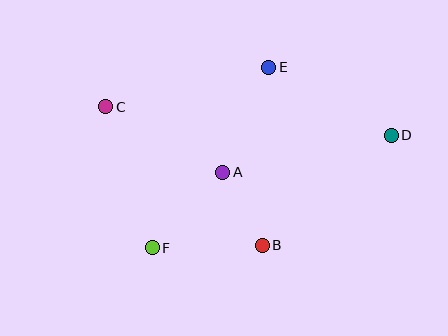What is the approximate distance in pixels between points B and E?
The distance between B and E is approximately 178 pixels.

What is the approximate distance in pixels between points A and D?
The distance between A and D is approximately 172 pixels.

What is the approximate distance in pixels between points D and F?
The distance between D and F is approximately 264 pixels.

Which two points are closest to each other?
Points A and B are closest to each other.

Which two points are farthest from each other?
Points C and D are farthest from each other.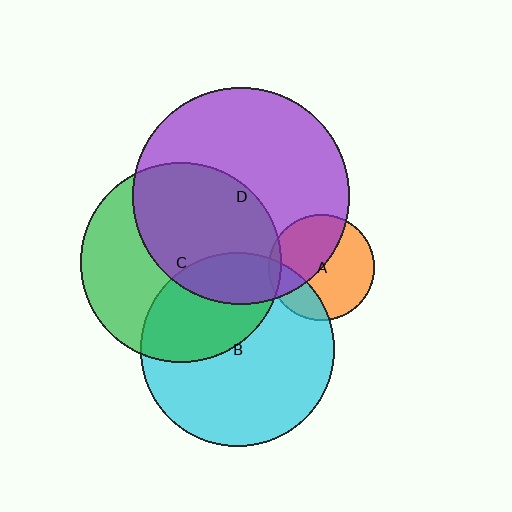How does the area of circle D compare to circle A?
Approximately 4.2 times.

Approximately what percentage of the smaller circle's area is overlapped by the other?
Approximately 5%.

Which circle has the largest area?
Circle D (purple).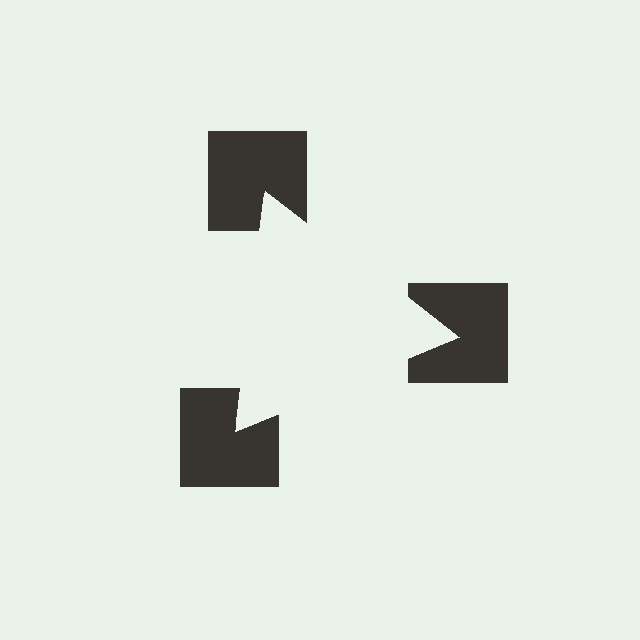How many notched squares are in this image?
There are 3 — one at each vertex of the illusory triangle.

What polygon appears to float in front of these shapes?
An illusory triangle — its edges are inferred from the aligned wedge cuts in the notched squares, not physically drawn.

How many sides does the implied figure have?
3 sides.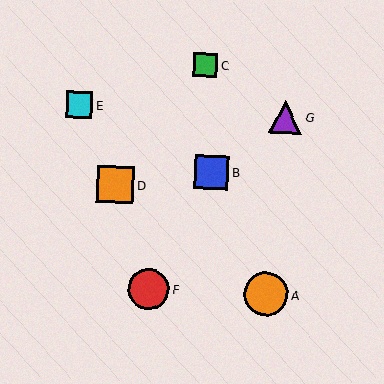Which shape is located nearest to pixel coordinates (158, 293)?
The red circle (labeled F) at (149, 289) is nearest to that location.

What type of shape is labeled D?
Shape D is an orange square.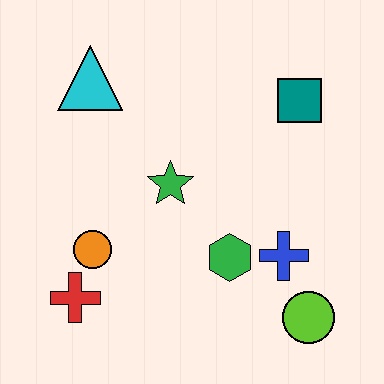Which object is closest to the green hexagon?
The blue cross is closest to the green hexagon.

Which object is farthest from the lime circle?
The cyan triangle is farthest from the lime circle.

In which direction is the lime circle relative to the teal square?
The lime circle is below the teal square.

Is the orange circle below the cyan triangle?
Yes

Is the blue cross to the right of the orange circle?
Yes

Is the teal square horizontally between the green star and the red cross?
No